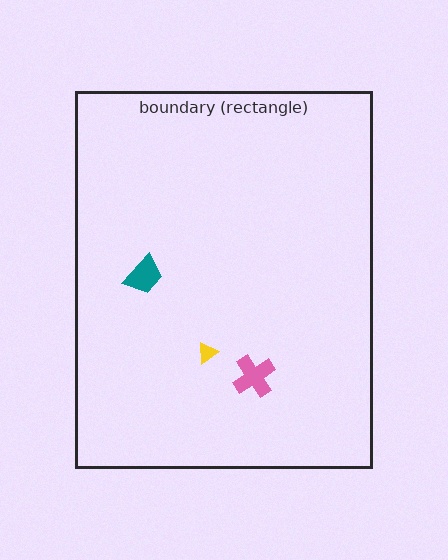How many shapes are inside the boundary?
3 inside, 0 outside.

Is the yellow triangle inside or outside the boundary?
Inside.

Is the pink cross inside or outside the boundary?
Inside.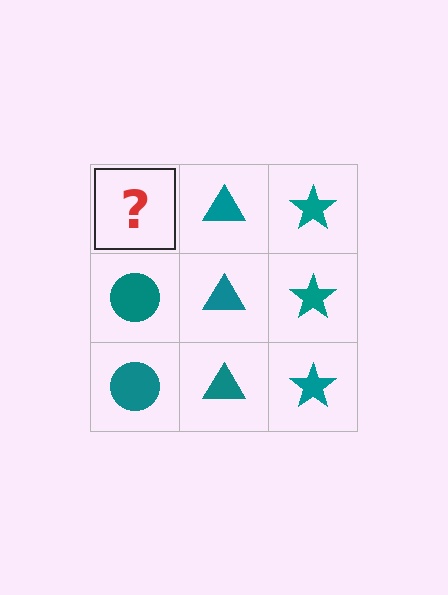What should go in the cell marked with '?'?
The missing cell should contain a teal circle.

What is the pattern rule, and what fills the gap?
The rule is that each column has a consistent shape. The gap should be filled with a teal circle.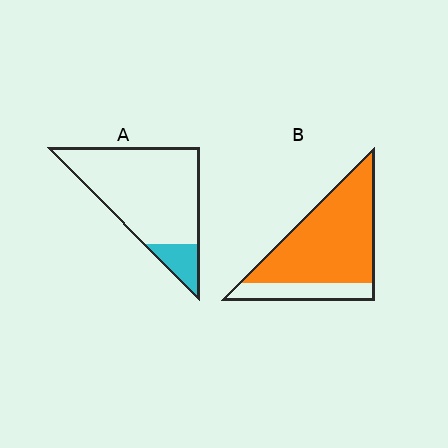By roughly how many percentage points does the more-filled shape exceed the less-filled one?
By roughly 65 percentage points (B over A).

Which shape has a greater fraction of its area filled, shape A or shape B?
Shape B.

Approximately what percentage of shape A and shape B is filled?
A is approximately 15% and B is approximately 80%.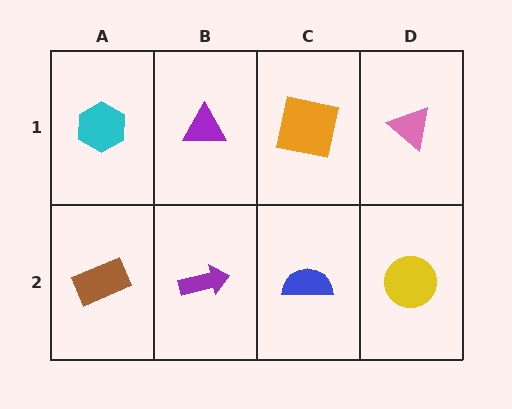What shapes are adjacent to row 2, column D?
A pink triangle (row 1, column D), a blue semicircle (row 2, column C).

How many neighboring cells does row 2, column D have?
2.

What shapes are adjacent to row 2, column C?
An orange square (row 1, column C), a purple arrow (row 2, column B), a yellow circle (row 2, column D).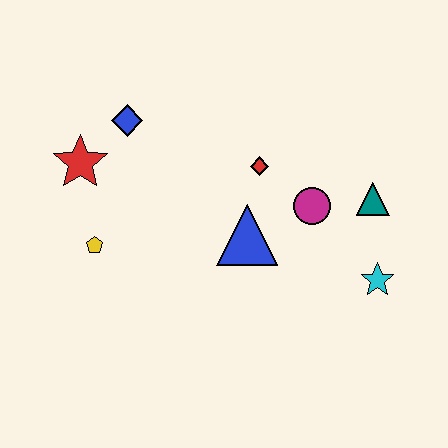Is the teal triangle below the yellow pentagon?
No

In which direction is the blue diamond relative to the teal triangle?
The blue diamond is to the left of the teal triangle.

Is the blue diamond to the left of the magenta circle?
Yes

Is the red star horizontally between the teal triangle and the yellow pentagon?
No